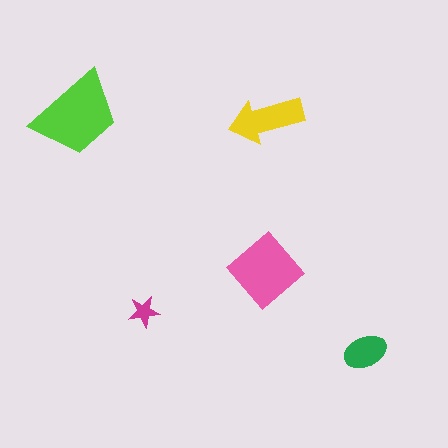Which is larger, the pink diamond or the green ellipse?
The pink diamond.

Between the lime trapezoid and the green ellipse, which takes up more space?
The lime trapezoid.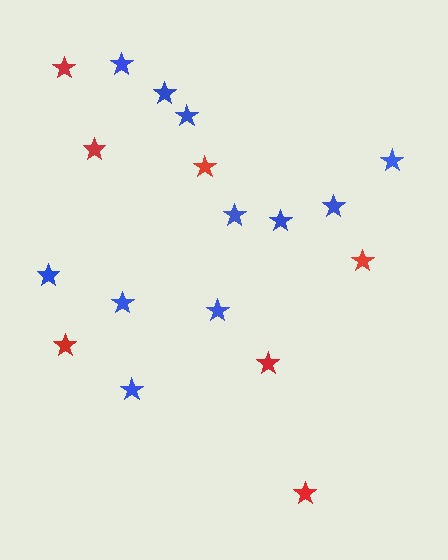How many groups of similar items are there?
There are 2 groups: one group of blue stars (11) and one group of red stars (7).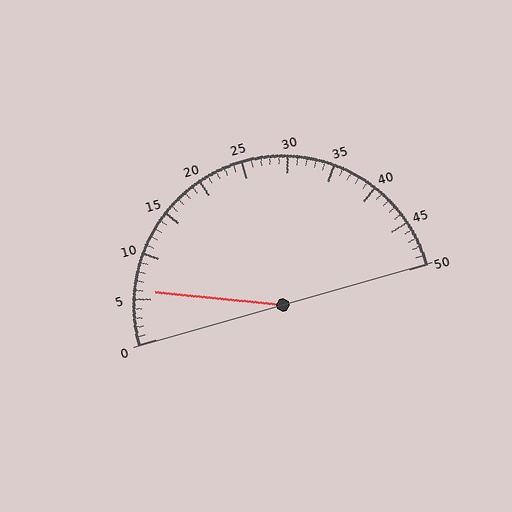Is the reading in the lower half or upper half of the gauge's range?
The reading is in the lower half of the range (0 to 50).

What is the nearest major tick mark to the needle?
The nearest major tick mark is 5.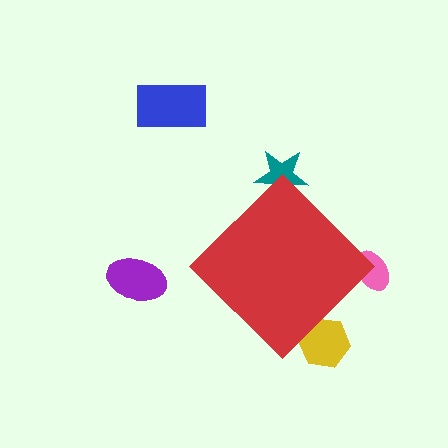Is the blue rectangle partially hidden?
No, the blue rectangle is fully visible.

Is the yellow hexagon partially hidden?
Yes, the yellow hexagon is partially hidden behind the red diamond.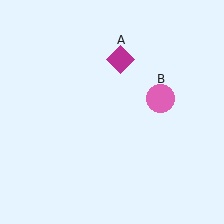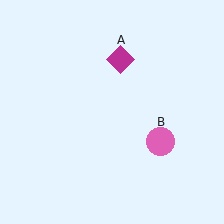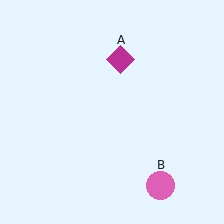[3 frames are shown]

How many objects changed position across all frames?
1 object changed position: pink circle (object B).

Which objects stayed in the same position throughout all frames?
Magenta diamond (object A) remained stationary.